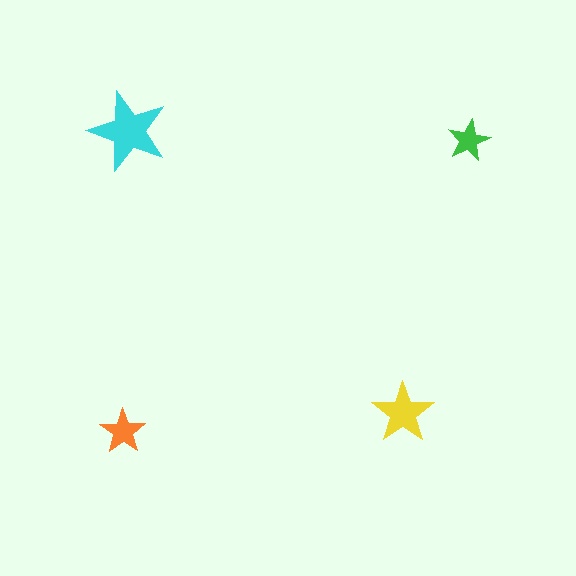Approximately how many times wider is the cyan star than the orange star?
About 2 times wider.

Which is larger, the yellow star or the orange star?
The yellow one.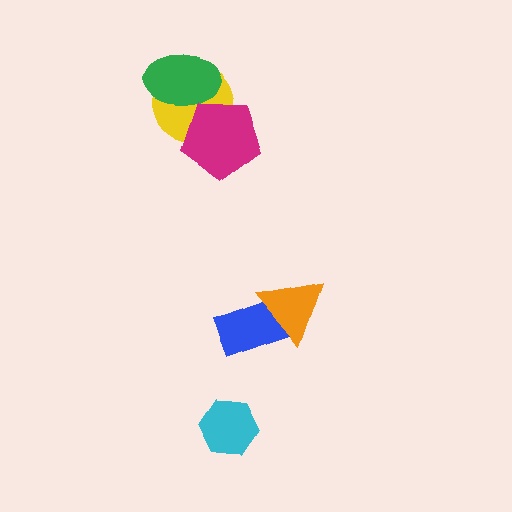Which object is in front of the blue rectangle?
The orange triangle is in front of the blue rectangle.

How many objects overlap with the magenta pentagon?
2 objects overlap with the magenta pentagon.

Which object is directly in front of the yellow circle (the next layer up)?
The green ellipse is directly in front of the yellow circle.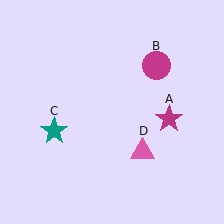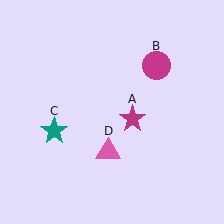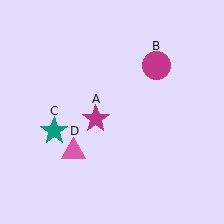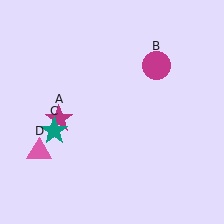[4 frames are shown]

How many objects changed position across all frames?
2 objects changed position: magenta star (object A), pink triangle (object D).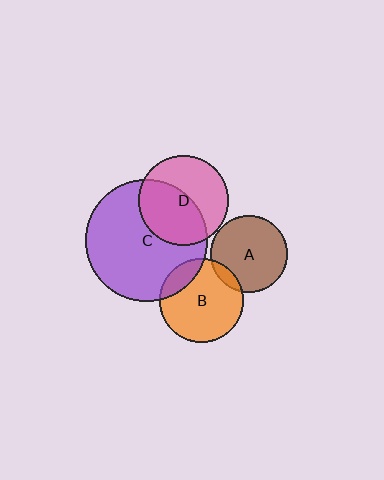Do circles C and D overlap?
Yes.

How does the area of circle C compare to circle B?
Approximately 2.1 times.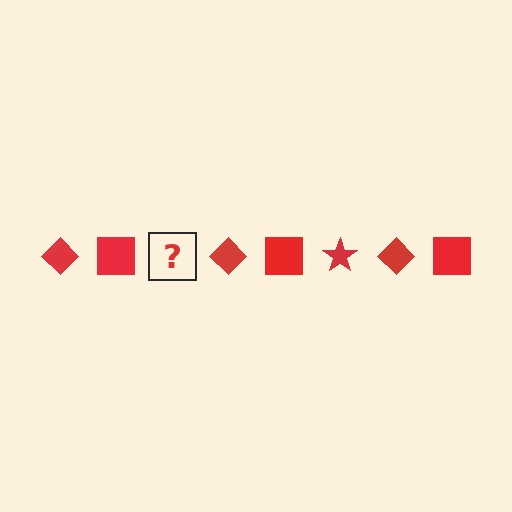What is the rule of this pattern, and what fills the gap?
The rule is that the pattern cycles through diamond, square, star shapes in red. The gap should be filled with a red star.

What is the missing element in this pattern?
The missing element is a red star.